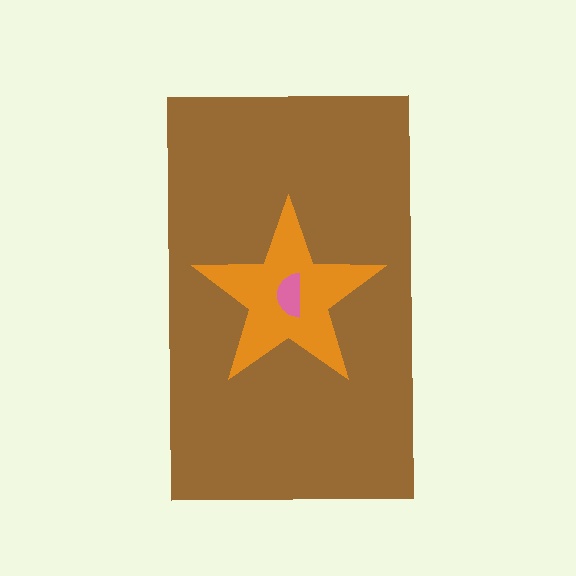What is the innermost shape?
The pink semicircle.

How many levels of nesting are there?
3.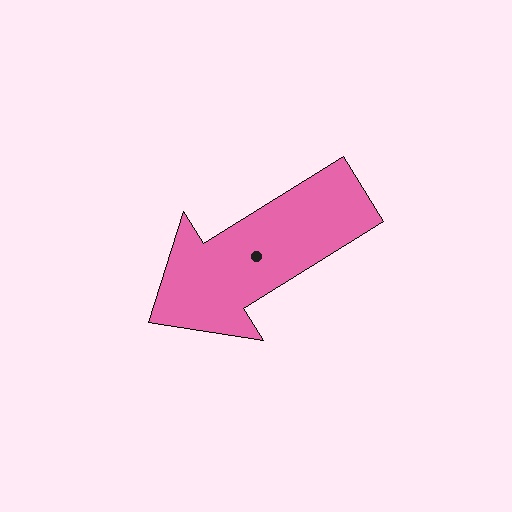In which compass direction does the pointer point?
Southwest.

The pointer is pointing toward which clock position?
Roughly 8 o'clock.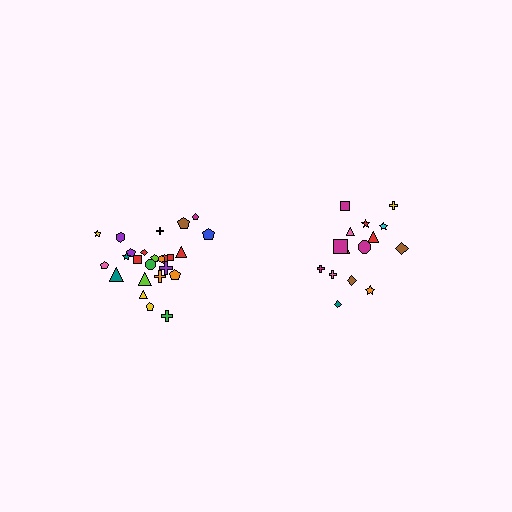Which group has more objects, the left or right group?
The left group.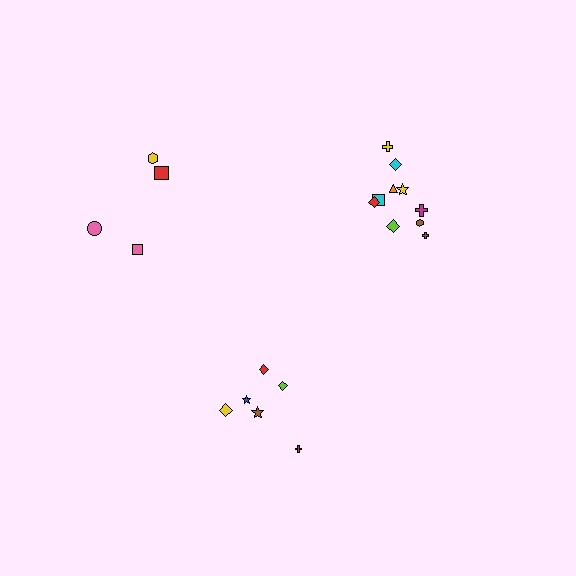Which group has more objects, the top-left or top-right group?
The top-right group.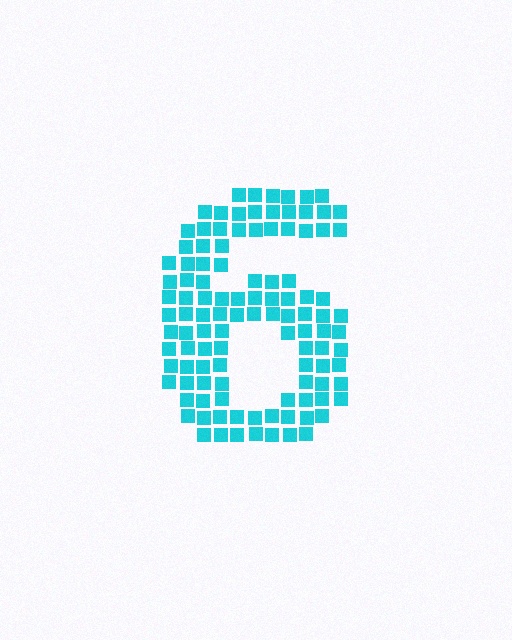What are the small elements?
The small elements are squares.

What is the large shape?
The large shape is the digit 6.